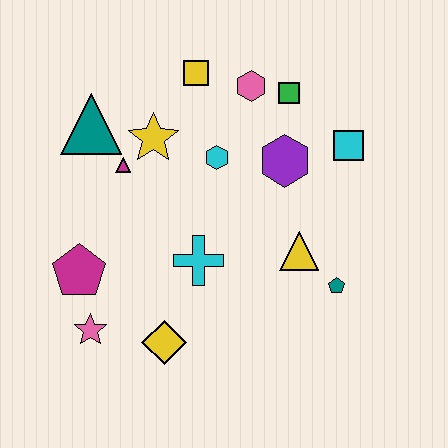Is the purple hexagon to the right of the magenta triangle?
Yes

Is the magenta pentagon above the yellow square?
No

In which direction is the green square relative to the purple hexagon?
The green square is above the purple hexagon.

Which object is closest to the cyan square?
The purple hexagon is closest to the cyan square.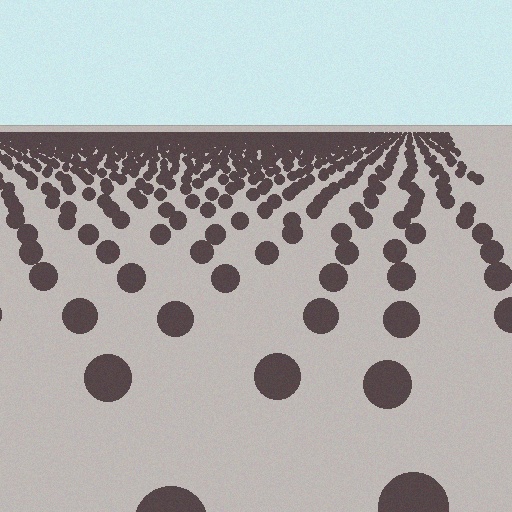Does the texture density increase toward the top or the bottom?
Density increases toward the top.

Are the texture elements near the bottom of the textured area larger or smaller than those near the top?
Larger. Near the bottom, elements are closer to the viewer and appear at a bigger on-screen size.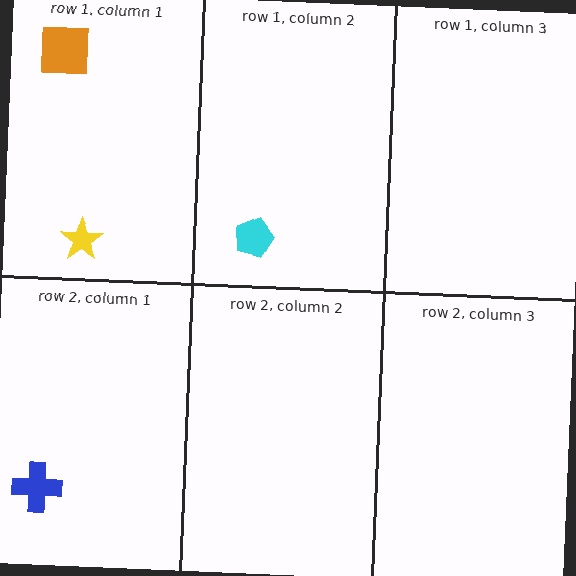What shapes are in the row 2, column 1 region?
The blue cross.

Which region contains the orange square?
The row 1, column 1 region.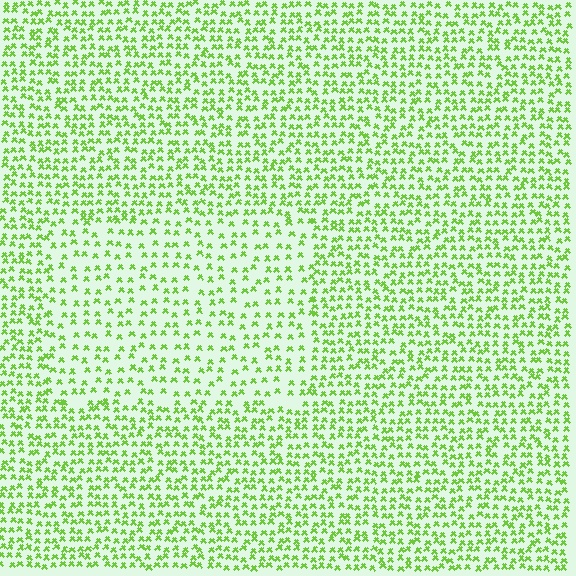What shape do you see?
I see a rectangle.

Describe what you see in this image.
The image contains small lime elements arranged at two different densities. A rectangle-shaped region is visible where the elements are less densely packed than the surrounding area.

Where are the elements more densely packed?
The elements are more densely packed outside the rectangle boundary.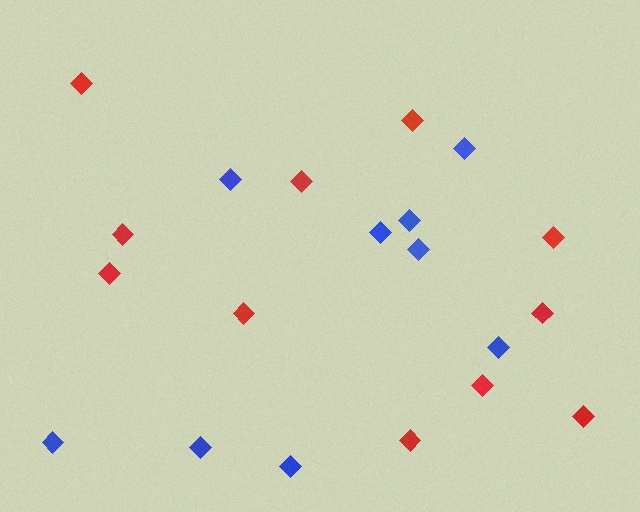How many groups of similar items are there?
There are 2 groups: one group of red diamonds (11) and one group of blue diamonds (9).